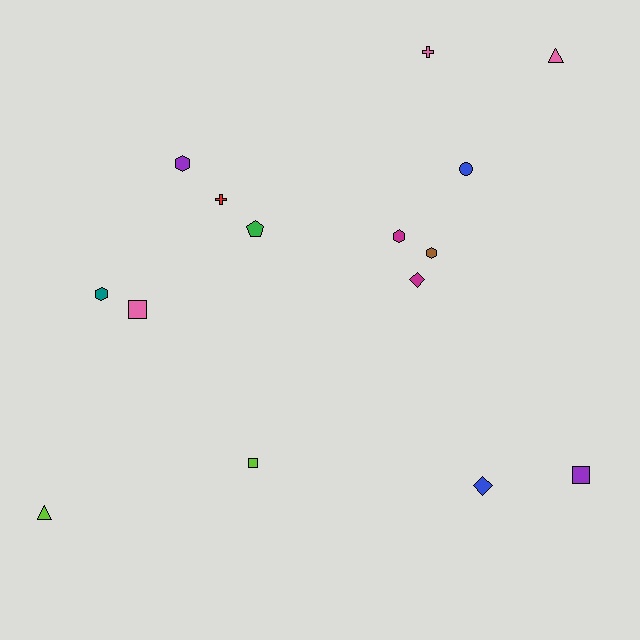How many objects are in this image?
There are 15 objects.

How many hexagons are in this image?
There are 4 hexagons.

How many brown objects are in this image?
There is 1 brown object.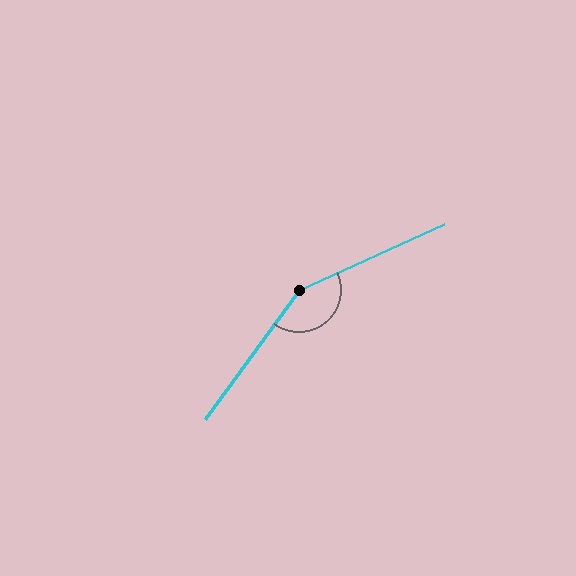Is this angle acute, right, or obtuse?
It is obtuse.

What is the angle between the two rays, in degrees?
Approximately 150 degrees.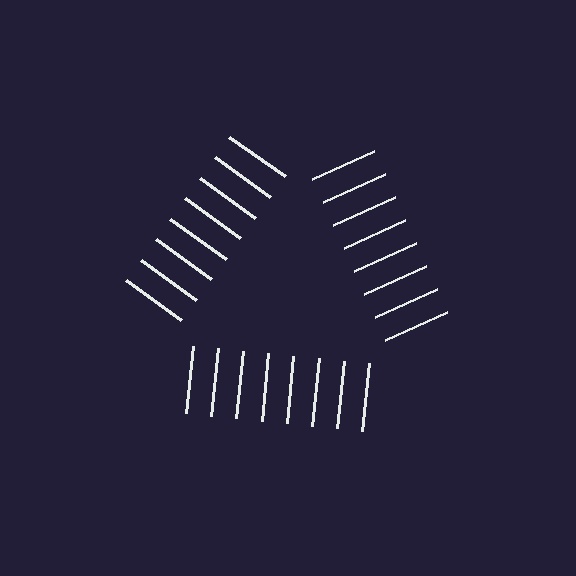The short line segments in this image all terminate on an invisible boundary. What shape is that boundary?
An illusory triangle — the line segments terminate on its edges but no continuous stroke is drawn.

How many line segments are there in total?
24 — 8 along each of the 3 edges.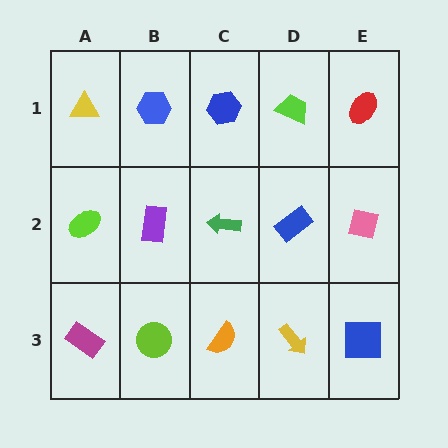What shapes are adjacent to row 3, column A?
A lime ellipse (row 2, column A), a lime circle (row 3, column B).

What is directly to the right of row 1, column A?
A blue hexagon.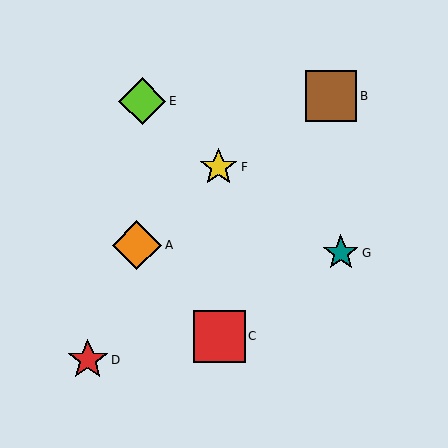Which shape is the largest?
The red square (labeled C) is the largest.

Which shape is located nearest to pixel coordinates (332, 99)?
The brown square (labeled B) at (331, 96) is nearest to that location.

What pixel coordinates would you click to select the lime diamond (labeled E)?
Click at (142, 101) to select the lime diamond E.